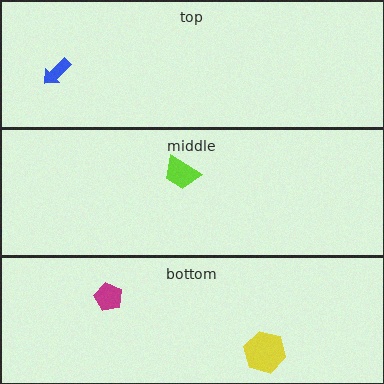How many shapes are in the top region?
1.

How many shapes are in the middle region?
1.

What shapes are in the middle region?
The lime trapezoid.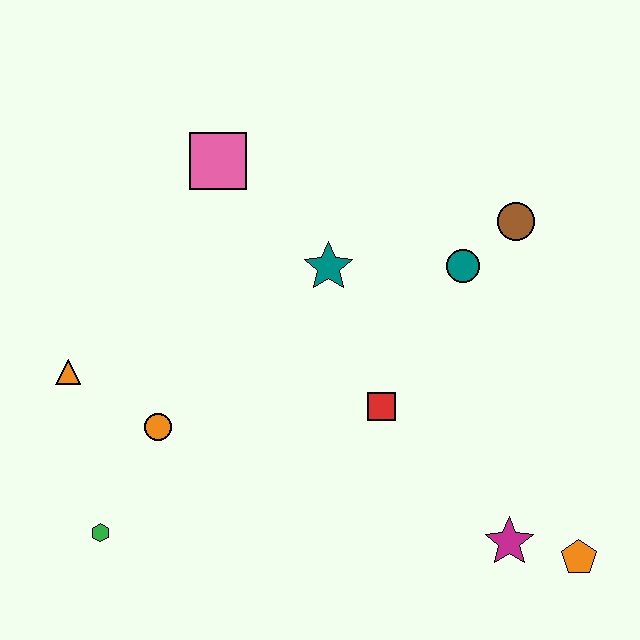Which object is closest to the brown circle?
The teal circle is closest to the brown circle.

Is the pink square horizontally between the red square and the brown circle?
No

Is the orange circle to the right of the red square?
No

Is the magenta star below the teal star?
Yes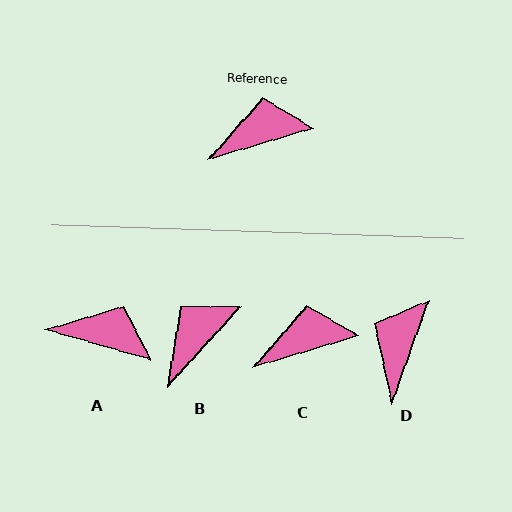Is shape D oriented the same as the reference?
No, it is off by about 53 degrees.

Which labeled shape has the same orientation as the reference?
C.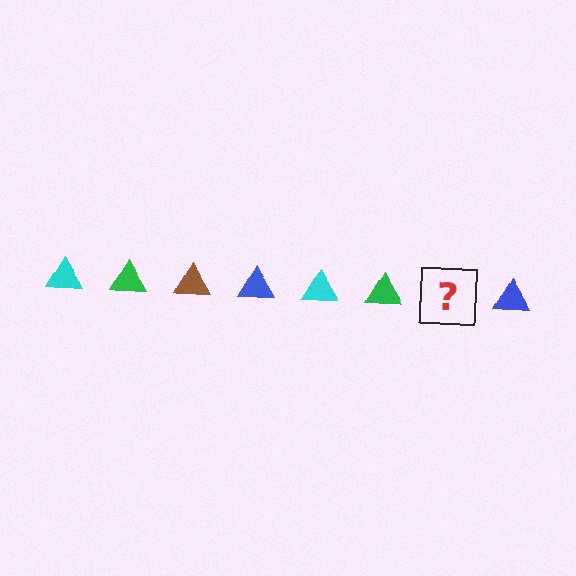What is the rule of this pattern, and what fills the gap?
The rule is that the pattern cycles through cyan, green, brown, blue triangles. The gap should be filled with a brown triangle.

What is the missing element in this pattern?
The missing element is a brown triangle.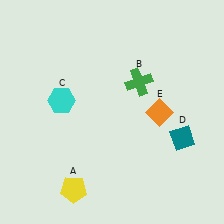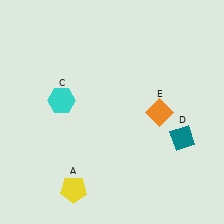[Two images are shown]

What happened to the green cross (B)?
The green cross (B) was removed in Image 2. It was in the top-right area of Image 1.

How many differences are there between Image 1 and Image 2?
There is 1 difference between the two images.